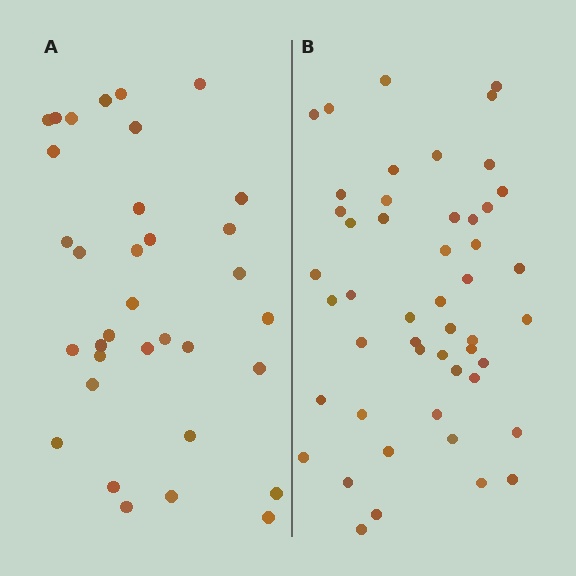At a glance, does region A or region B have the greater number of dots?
Region B (the right region) has more dots.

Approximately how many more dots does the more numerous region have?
Region B has approximately 15 more dots than region A.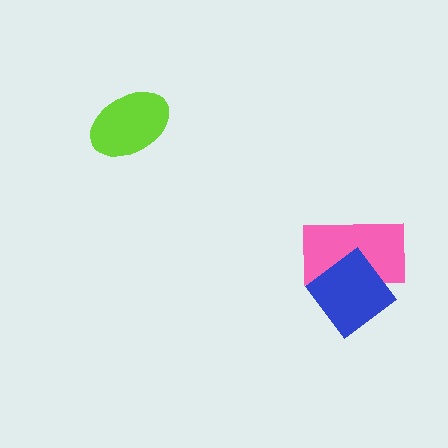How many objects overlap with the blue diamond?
1 object overlaps with the blue diamond.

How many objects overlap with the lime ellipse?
0 objects overlap with the lime ellipse.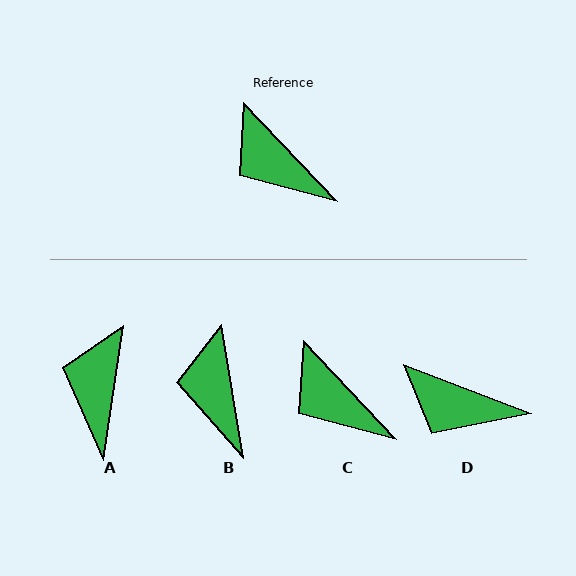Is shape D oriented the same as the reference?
No, it is off by about 26 degrees.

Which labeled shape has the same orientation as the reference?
C.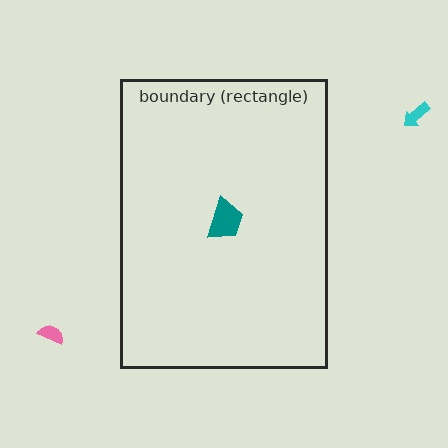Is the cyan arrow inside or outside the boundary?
Outside.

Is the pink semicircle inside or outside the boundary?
Outside.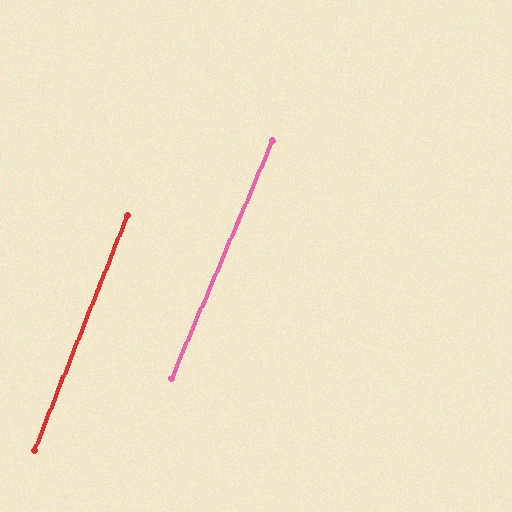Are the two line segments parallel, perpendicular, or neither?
Parallel — their directions differ by only 1.4°.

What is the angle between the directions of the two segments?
Approximately 1 degree.